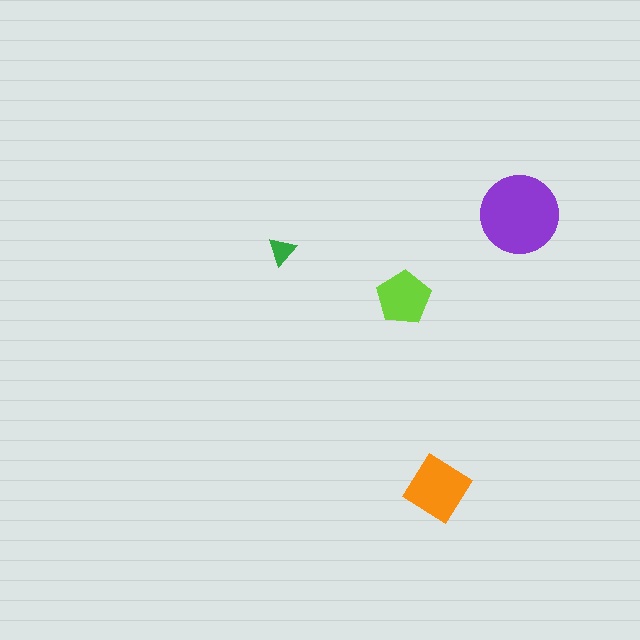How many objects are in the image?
There are 4 objects in the image.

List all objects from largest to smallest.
The purple circle, the orange diamond, the lime pentagon, the green triangle.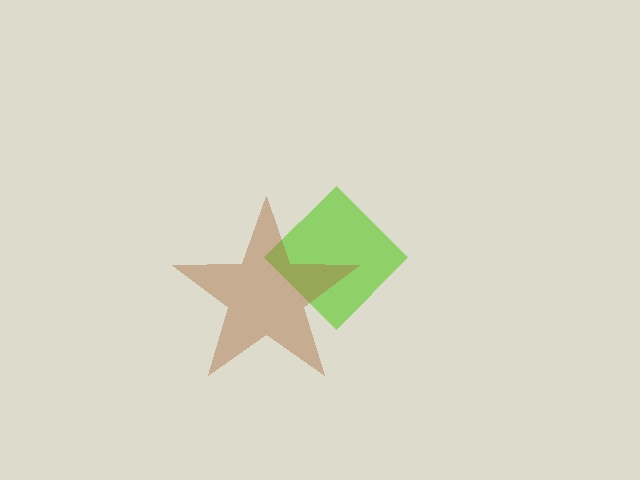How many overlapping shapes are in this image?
There are 2 overlapping shapes in the image.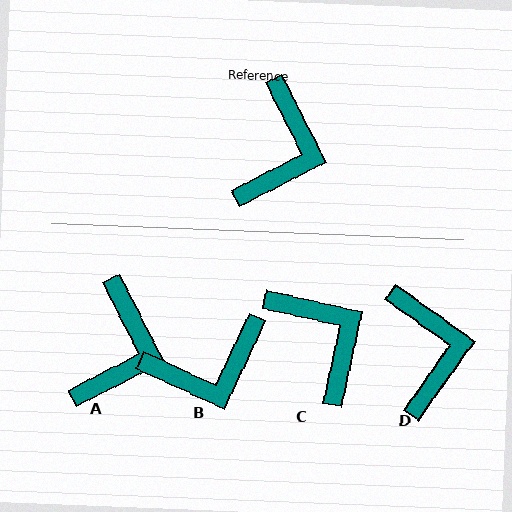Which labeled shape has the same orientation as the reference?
A.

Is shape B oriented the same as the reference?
No, it is off by about 52 degrees.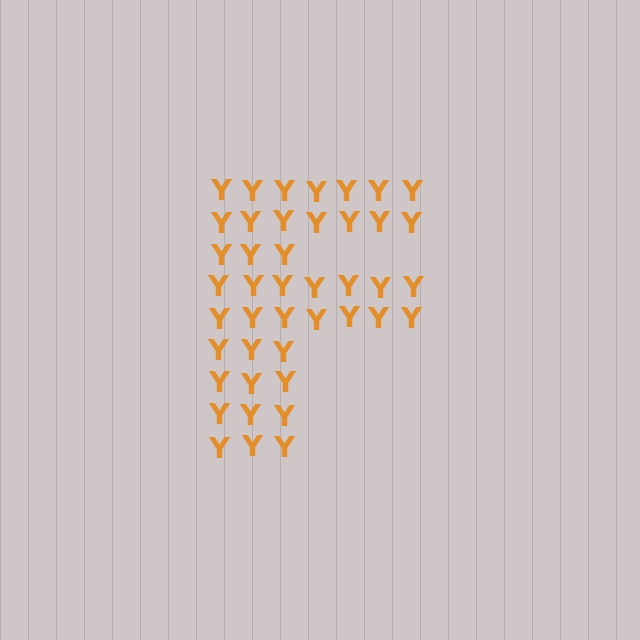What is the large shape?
The large shape is the letter F.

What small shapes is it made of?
It is made of small letter Y's.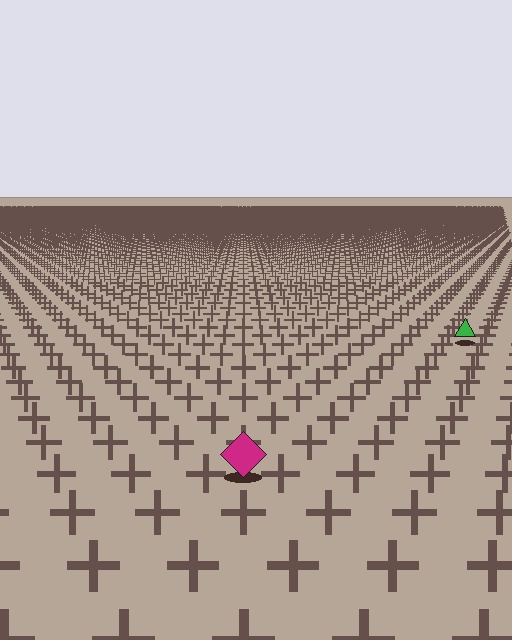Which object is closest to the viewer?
The magenta diamond is closest. The texture marks near it are larger and more spread out.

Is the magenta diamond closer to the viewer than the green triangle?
Yes. The magenta diamond is closer — you can tell from the texture gradient: the ground texture is coarser near it.